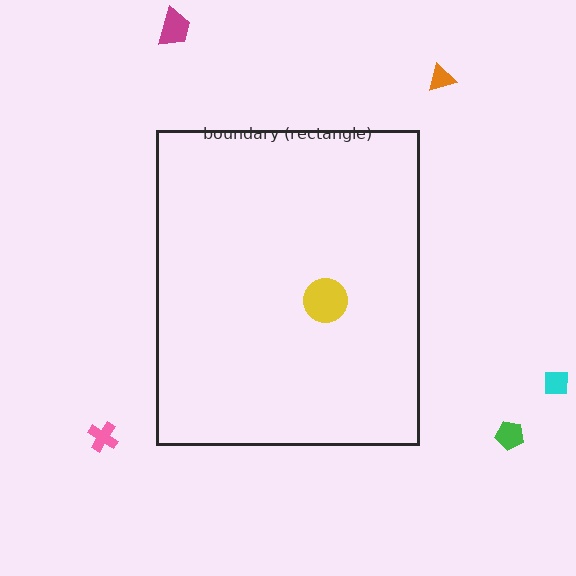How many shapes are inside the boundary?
1 inside, 5 outside.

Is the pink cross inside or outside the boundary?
Outside.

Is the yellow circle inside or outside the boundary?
Inside.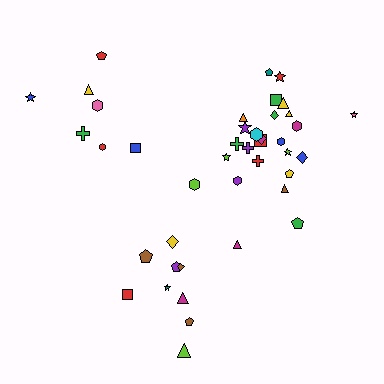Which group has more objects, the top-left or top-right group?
The top-right group.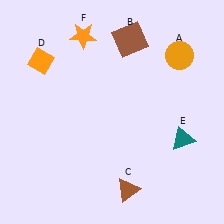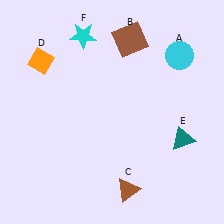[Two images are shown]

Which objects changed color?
A changed from orange to cyan. F changed from orange to cyan.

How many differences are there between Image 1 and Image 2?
There are 2 differences between the two images.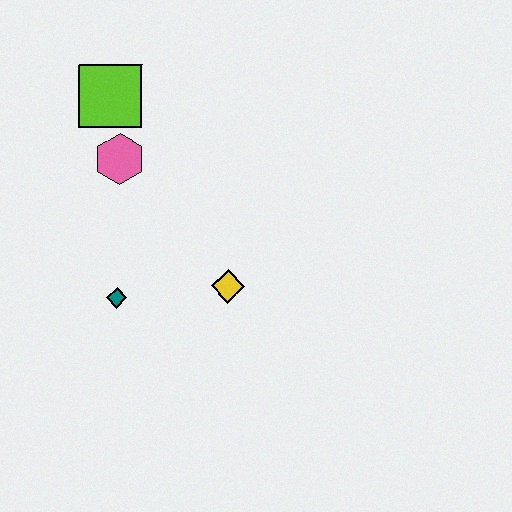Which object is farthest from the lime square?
The yellow diamond is farthest from the lime square.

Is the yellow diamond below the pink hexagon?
Yes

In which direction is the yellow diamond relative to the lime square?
The yellow diamond is below the lime square.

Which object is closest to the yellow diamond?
The teal diamond is closest to the yellow diamond.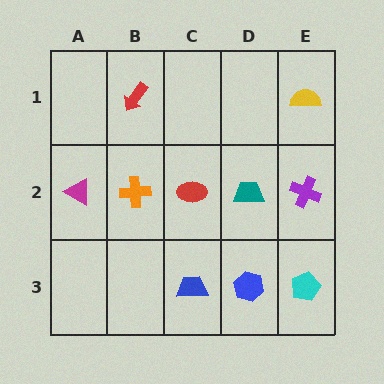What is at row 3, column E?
A cyan pentagon.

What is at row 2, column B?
An orange cross.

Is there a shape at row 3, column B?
No, that cell is empty.